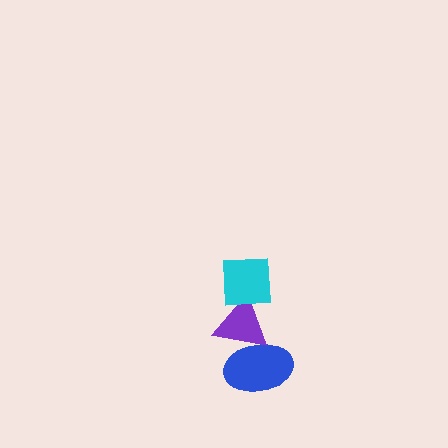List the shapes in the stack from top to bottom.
From top to bottom: the cyan square, the purple triangle, the blue ellipse.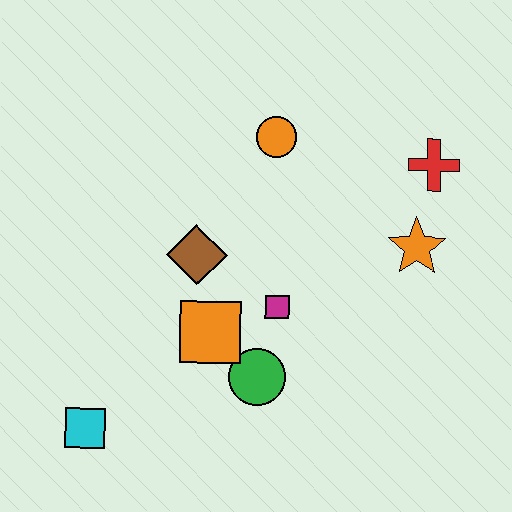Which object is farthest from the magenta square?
The cyan square is farthest from the magenta square.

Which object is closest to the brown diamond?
The orange square is closest to the brown diamond.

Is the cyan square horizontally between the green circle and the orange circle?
No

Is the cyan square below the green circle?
Yes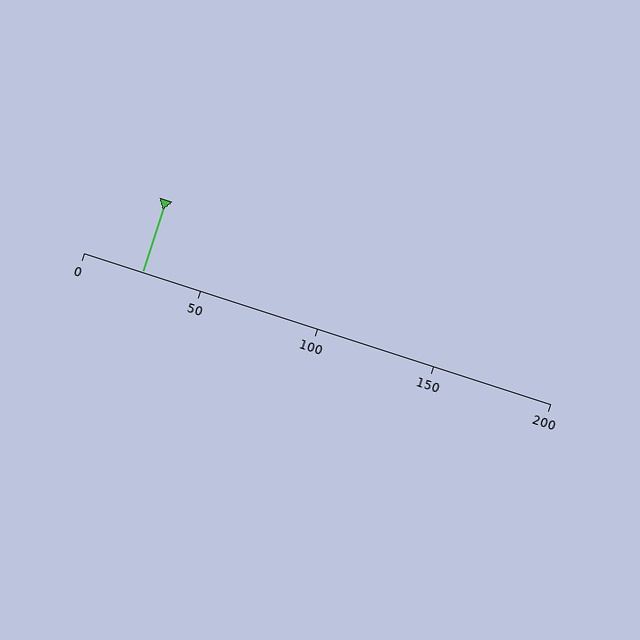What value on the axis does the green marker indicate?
The marker indicates approximately 25.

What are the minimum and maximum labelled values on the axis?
The axis runs from 0 to 200.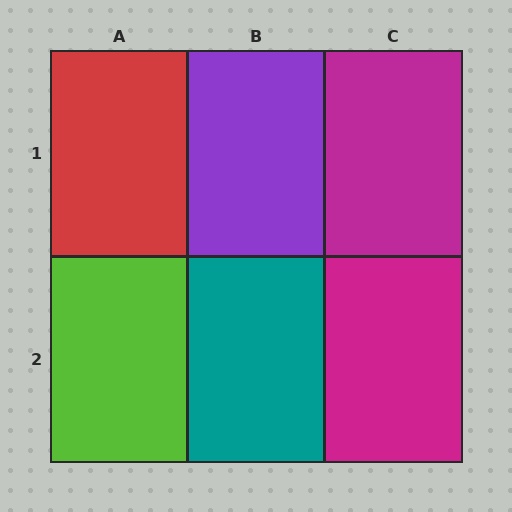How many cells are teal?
1 cell is teal.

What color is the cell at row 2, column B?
Teal.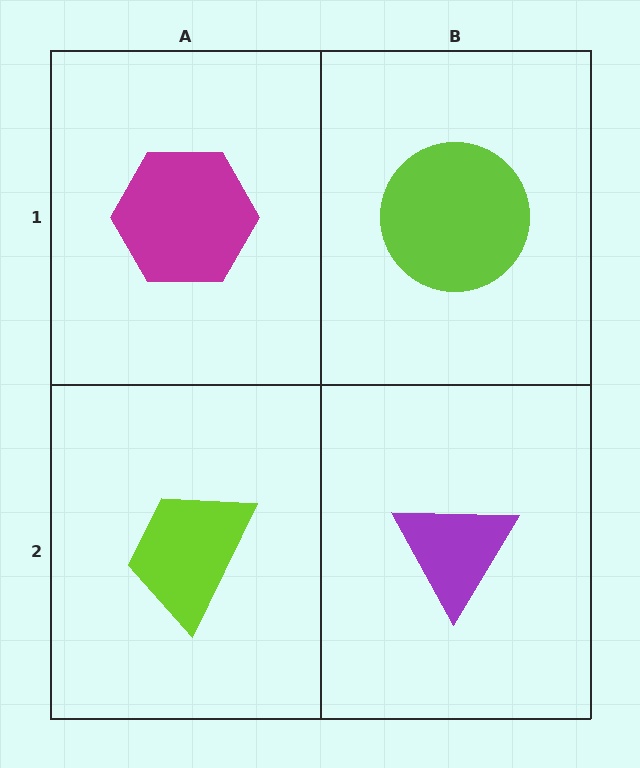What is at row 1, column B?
A lime circle.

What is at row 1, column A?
A magenta hexagon.